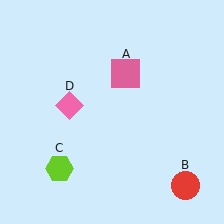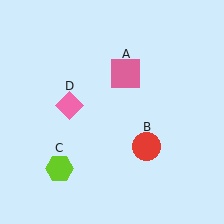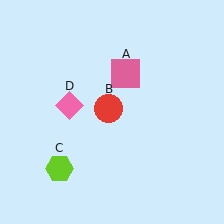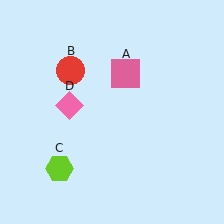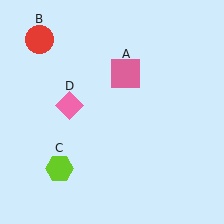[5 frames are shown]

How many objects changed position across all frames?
1 object changed position: red circle (object B).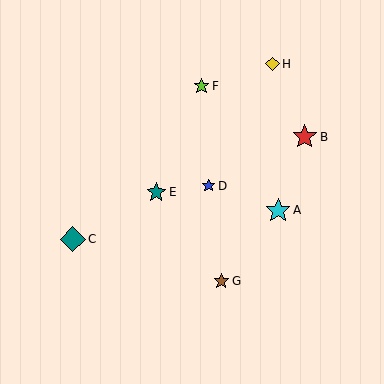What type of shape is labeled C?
Shape C is a teal diamond.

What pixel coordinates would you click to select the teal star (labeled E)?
Click at (156, 192) to select the teal star E.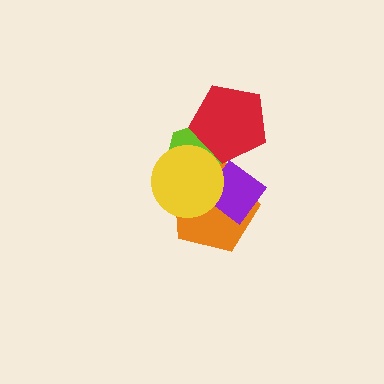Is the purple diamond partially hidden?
Yes, it is partially covered by another shape.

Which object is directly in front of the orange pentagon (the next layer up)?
The purple diamond is directly in front of the orange pentagon.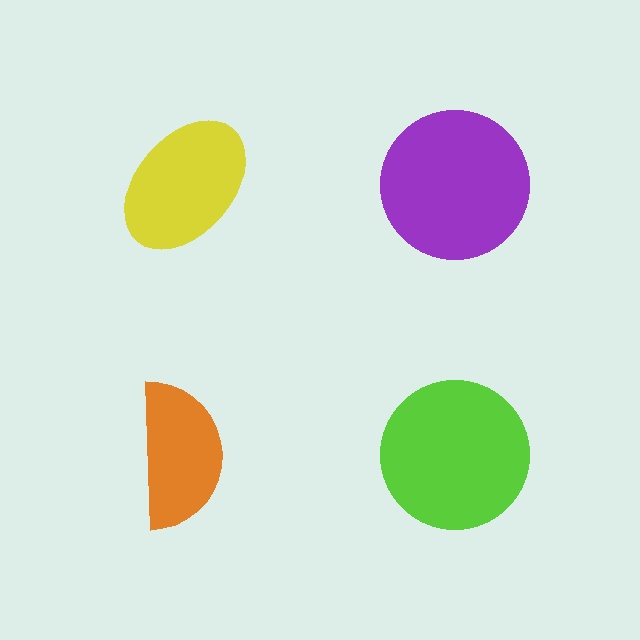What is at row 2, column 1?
An orange semicircle.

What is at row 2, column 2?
A lime circle.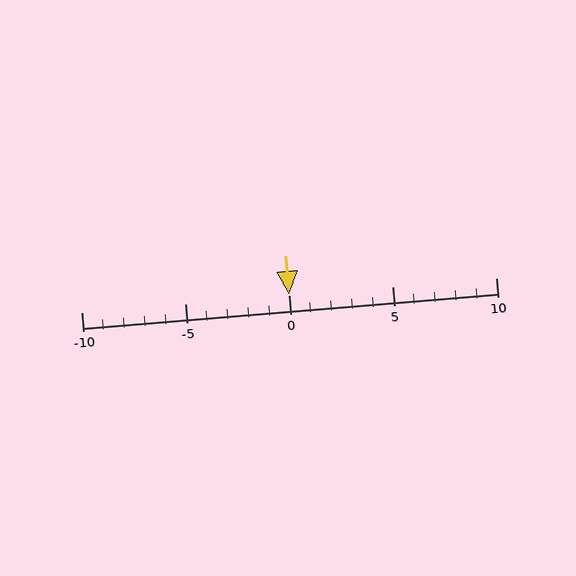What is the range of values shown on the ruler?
The ruler shows values from -10 to 10.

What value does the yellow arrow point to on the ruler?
The yellow arrow points to approximately 0.